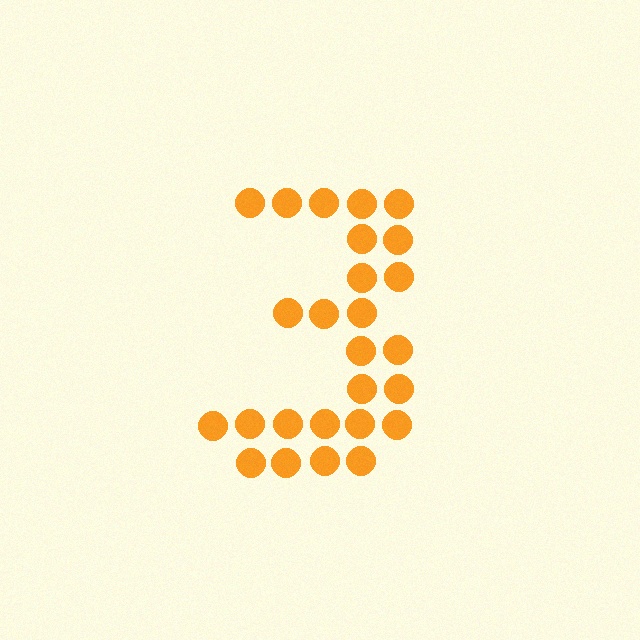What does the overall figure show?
The overall figure shows the digit 3.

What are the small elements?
The small elements are circles.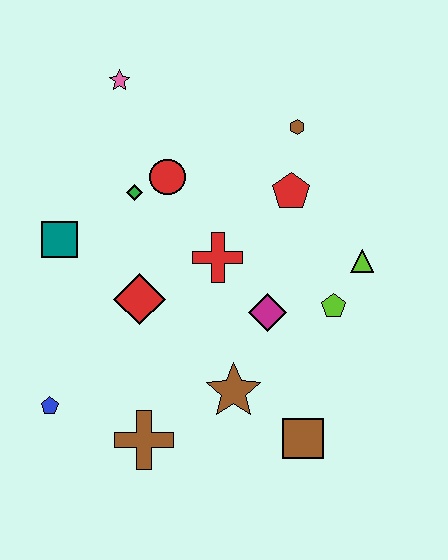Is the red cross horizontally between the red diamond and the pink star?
No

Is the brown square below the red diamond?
Yes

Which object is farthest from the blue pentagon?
The brown hexagon is farthest from the blue pentagon.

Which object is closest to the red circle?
The green diamond is closest to the red circle.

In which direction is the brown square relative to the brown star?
The brown square is to the right of the brown star.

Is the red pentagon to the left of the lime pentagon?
Yes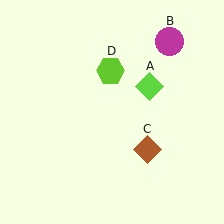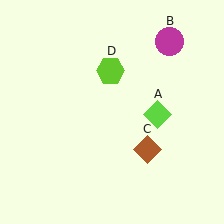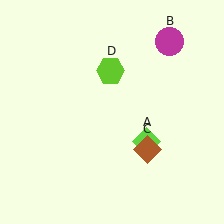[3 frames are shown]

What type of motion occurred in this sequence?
The lime diamond (object A) rotated clockwise around the center of the scene.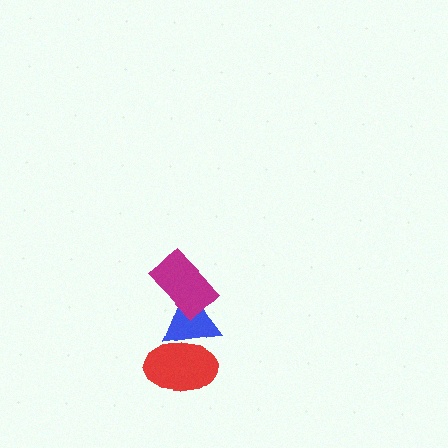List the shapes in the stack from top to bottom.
From top to bottom: the magenta rectangle, the blue triangle, the red ellipse.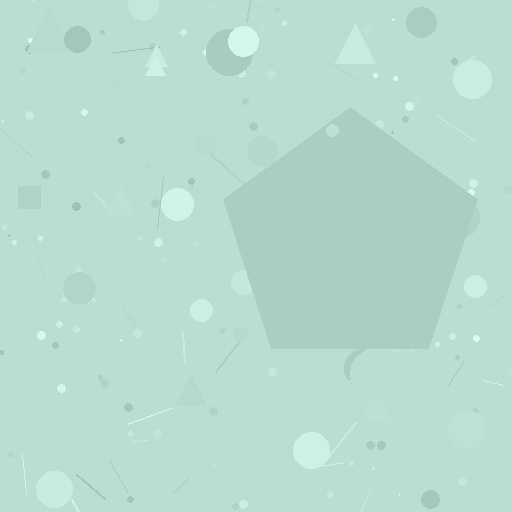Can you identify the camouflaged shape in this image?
The camouflaged shape is a pentagon.